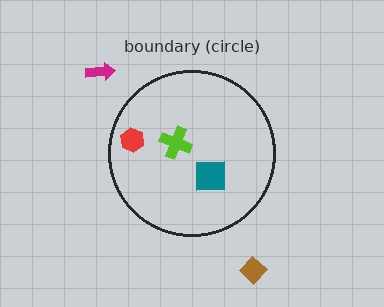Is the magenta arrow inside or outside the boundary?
Outside.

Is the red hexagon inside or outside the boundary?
Inside.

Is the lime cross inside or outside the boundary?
Inside.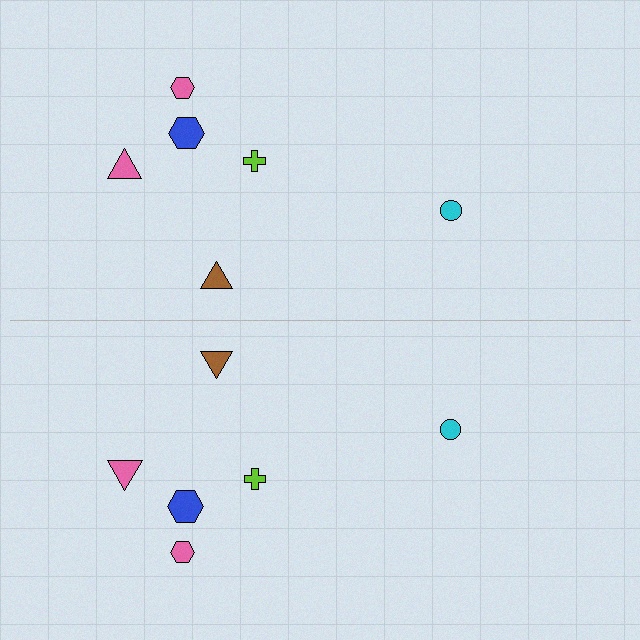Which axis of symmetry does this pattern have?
The pattern has a horizontal axis of symmetry running through the center of the image.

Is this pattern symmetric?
Yes, this pattern has bilateral (reflection) symmetry.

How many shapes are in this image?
There are 12 shapes in this image.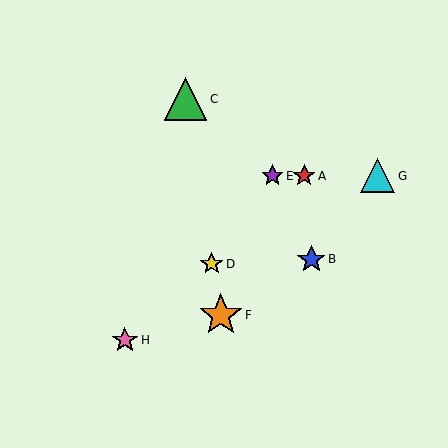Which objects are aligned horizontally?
Objects A, E, G are aligned horizontally.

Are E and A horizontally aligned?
Yes, both are at y≈176.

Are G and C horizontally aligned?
No, G is at y≈176 and C is at y≈99.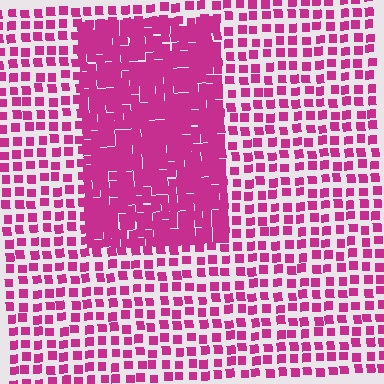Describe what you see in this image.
The image contains small magenta elements arranged at two different densities. A rectangle-shaped region is visible where the elements are more densely packed than the surrounding area.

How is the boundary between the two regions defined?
The boundary is defined by a change in element density (approximately 2.3x ratio). All elements are the same color, size, and shape.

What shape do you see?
I see a rectangle.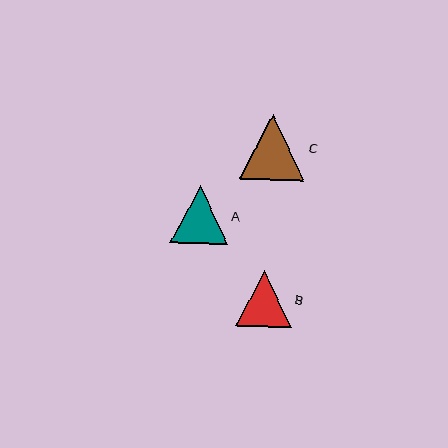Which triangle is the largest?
Triangle C is the largest with a size of approximately 65 pixels.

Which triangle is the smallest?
Triangle B is the smallest with a size of approximately 56 pixels.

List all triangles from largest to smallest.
From largest to smallest: C, A, B.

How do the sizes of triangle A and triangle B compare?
Triangle A and triangle B are approximately the same size.